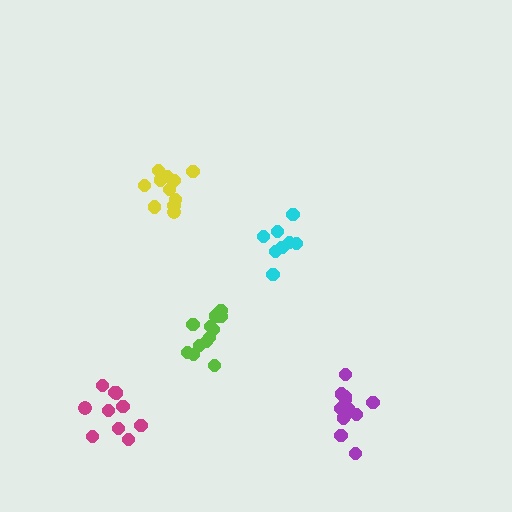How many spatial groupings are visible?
There are 5 spatial groupings.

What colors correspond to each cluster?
The clusters are colored: cyan, lime, purple, yellow, magenta.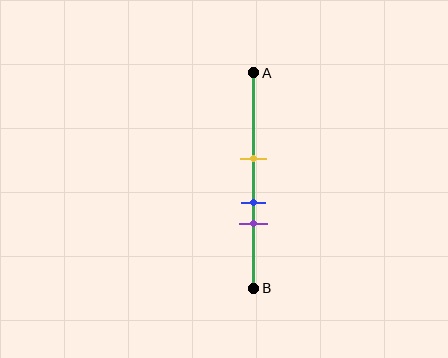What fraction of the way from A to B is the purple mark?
The purple mark is approximately 70% (0.7) of the way from A to B.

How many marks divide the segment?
There are 3 marks dividing the segment.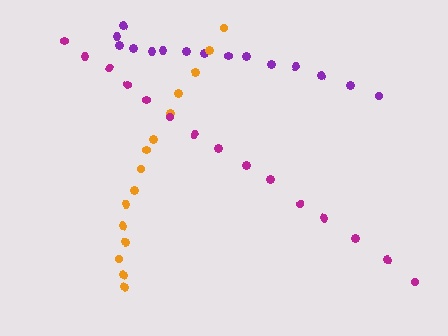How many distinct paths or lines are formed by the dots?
There are 3 distinct paths.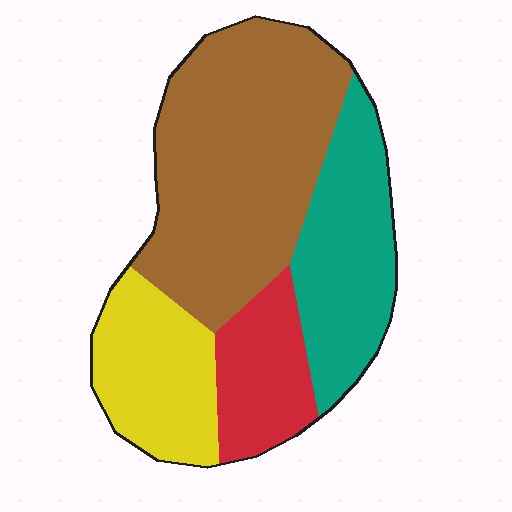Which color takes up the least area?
Red, at roughly 15%.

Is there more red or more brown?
Brown.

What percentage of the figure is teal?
Teal covers about 25% of the figure.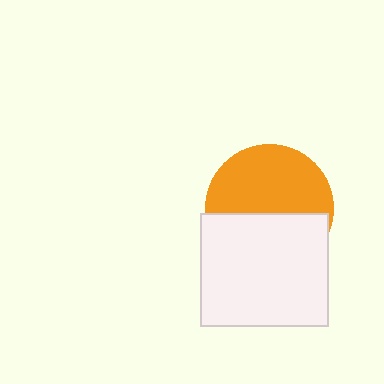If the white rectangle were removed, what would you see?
You would see the complete orange circle.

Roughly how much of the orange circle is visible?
About half of it is visible (roughly 55%).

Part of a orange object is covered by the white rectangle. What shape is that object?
It is a circle.